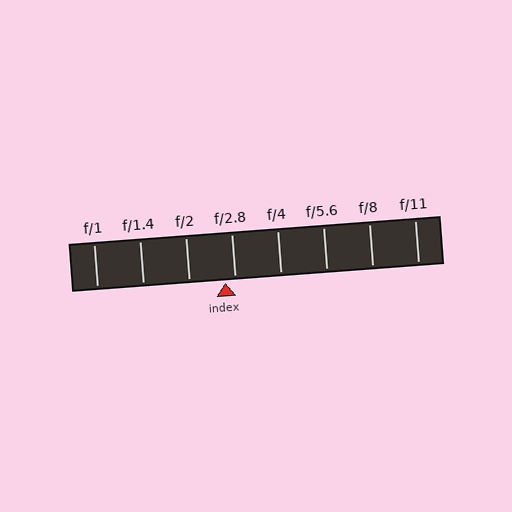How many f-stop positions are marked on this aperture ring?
There are 8 f-stop positions marked.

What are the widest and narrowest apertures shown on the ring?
The widest aperture shown is f/1 and the narrowest is f/11.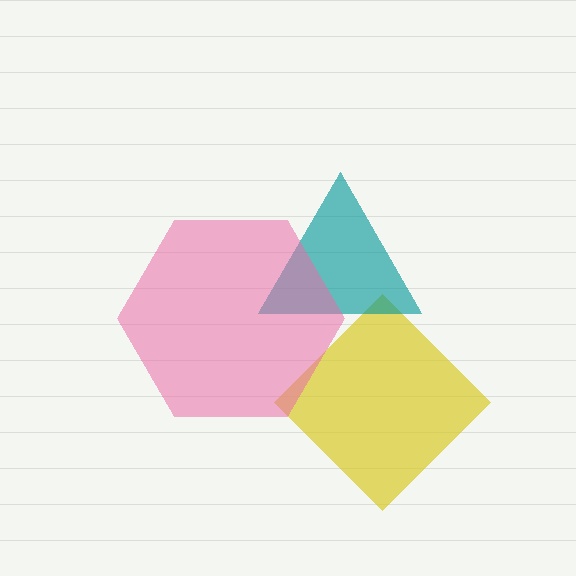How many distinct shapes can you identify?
There are 3 distinct shapes: a yellow diamond, a teal triangle, a pink hexagon.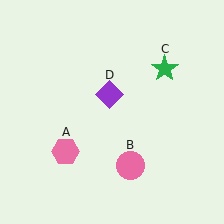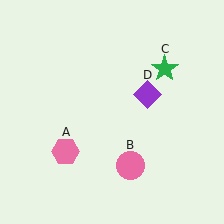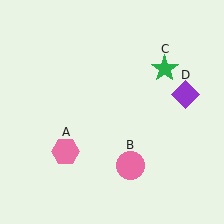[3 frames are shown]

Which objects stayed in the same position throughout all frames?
Pink hexagon (object A) and pink circle (object B) and green star (object C) remained stationary.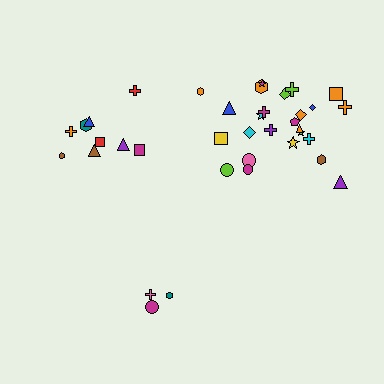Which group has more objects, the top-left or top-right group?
The top-right group.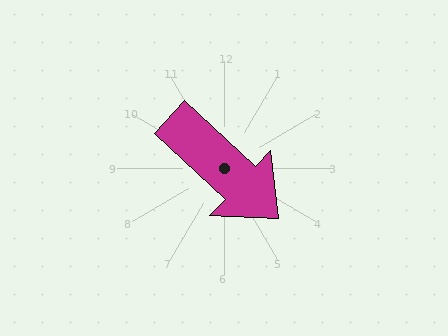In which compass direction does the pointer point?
Southeast.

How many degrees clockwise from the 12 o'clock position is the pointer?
Approximately 133 degrees.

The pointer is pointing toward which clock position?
Roughly 4 o'clock.